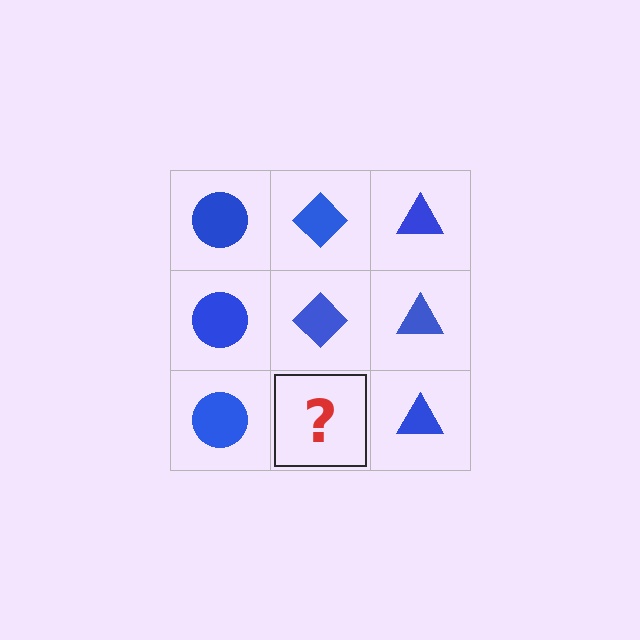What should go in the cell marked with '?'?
The missing cell should contain a blue diamond.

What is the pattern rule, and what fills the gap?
The rule is that each column has a consistent shape. The gap should be filled with a blue diamond.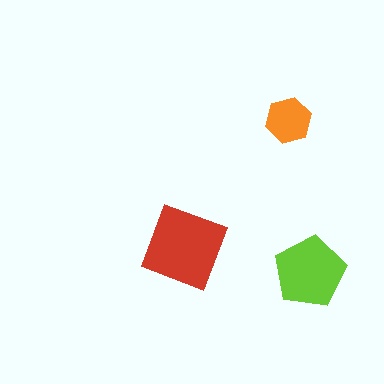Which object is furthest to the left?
The red diamond is leftmost.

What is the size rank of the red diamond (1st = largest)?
1st.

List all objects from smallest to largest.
The orange hexagon, the lime pentagon, the red diamond.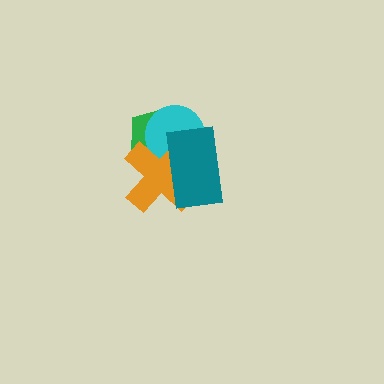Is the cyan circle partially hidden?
Yes, it is partially covered by another shape.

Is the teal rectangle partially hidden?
No, no other shape covers it.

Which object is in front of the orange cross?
The teal rectangle is in front of the orange cross.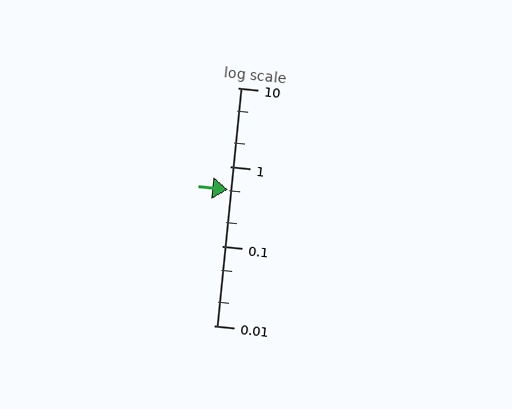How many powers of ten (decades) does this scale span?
The scale spans 3 decades, from 0.01 to 10.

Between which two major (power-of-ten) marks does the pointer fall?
The pointer is between 0.1 and 1.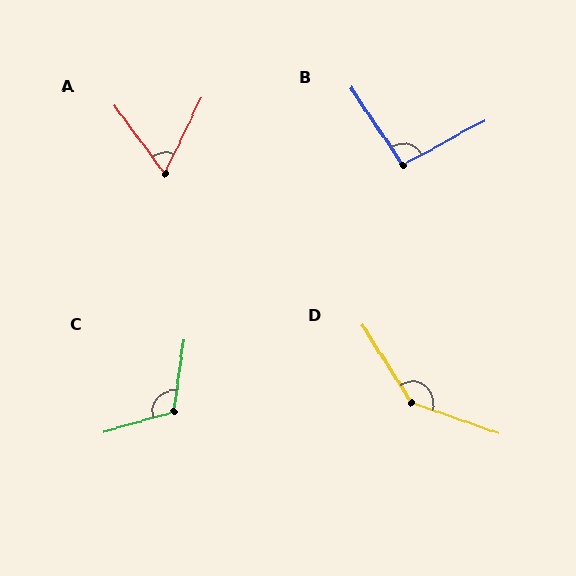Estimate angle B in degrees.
Approximately 95 degrees.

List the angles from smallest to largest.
A (62°), B (95°), C (114°), D (142°).